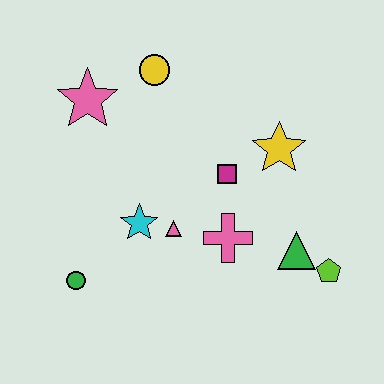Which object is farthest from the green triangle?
The pink star is farthest from the green triangle.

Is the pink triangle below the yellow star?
Yes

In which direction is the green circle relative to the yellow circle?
The green circle is below the yellow circle.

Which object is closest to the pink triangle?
The cyan star is closest to the pink triangle.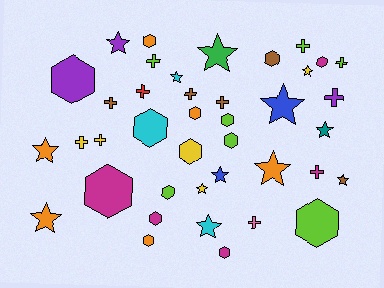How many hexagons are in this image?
There are 15 hexagons.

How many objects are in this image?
There are 40 objects.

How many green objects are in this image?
There is 1 green object.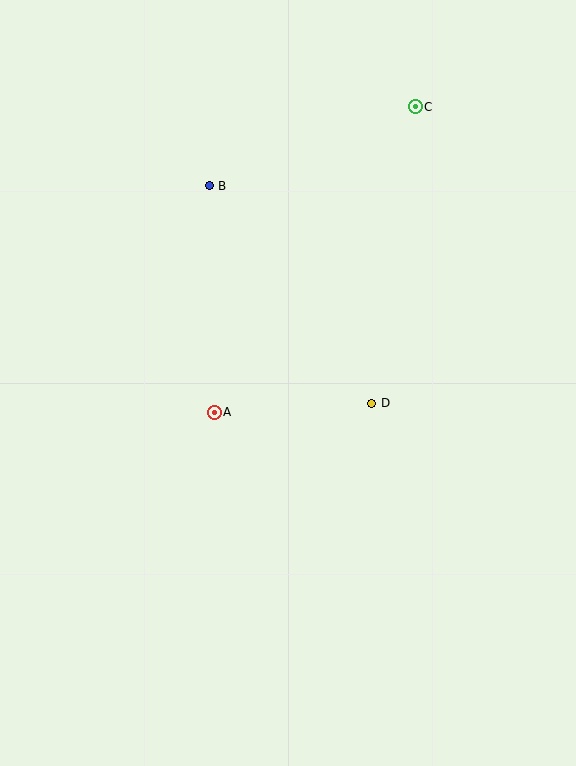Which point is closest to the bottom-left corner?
Point A is closest to the bottom-left corner.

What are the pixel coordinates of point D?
Point D is at (372, 403).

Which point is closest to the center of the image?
Point A at (214, 412) is closest to the center.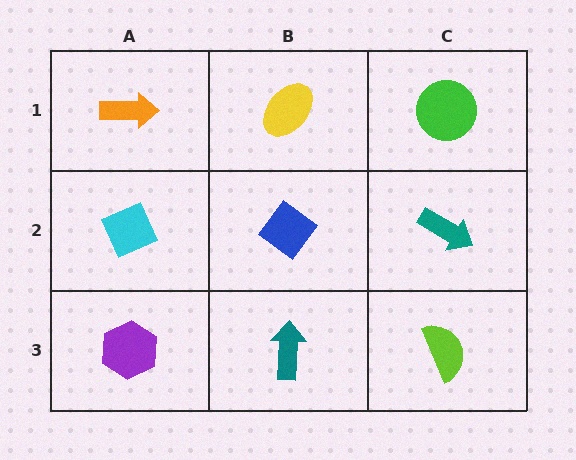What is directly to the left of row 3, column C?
A teal arrow.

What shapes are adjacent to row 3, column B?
A blue diamond (row 2, column B), a purple hexagon (row 3, column A), a lime semicircle (row 3, column C).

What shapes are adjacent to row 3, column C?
A teal arrow (row 2, column C), a teal arrow (row 3, column B).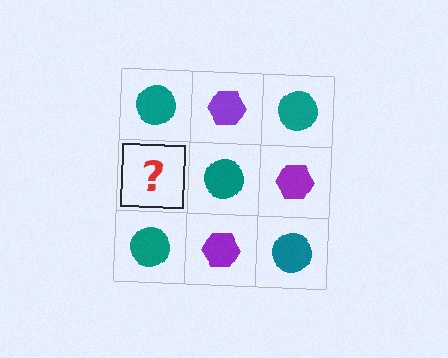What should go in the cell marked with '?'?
The missing cell should contain a purple hexagon.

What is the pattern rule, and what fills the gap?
The rule is that it alternates teal circle and purple hexagon in a checkerboard pattern. The gap should be filled with a purple hexagon.